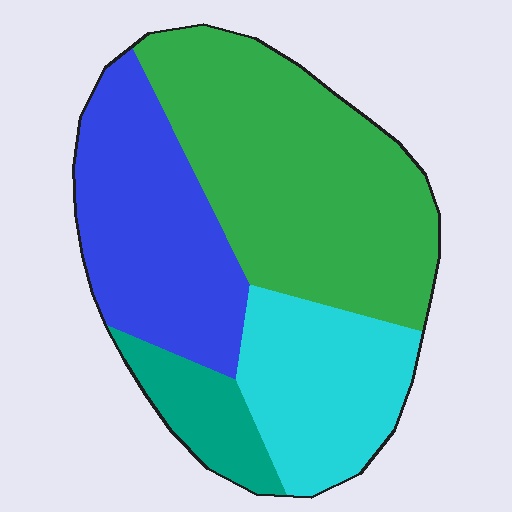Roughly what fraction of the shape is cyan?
Cyan takes up about one fifth (1/5) of the shape.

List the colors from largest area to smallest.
From largest to smallest: green, blue, cyan, teal.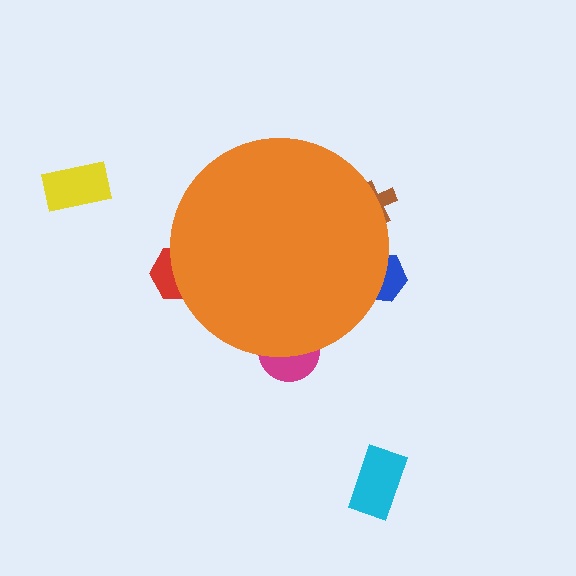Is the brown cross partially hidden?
Yes, the brown cross is partially hidden behind the orange circle.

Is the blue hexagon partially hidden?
Yes, the blue hexagon is partially hidden behind the orange circle.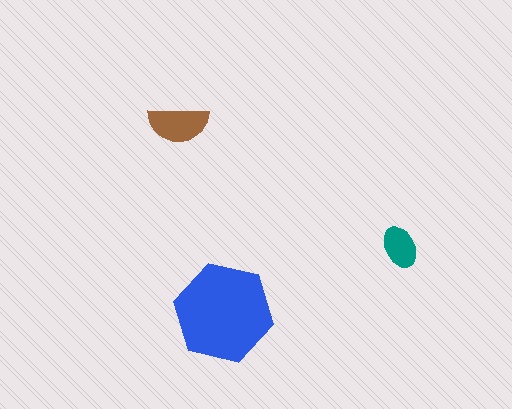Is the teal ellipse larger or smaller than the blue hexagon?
Smaller.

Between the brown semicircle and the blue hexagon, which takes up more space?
The blue hexagon.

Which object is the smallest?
The teal ellipse.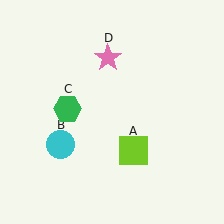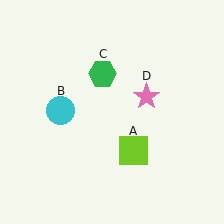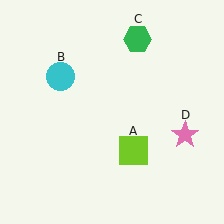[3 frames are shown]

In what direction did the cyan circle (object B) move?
The cyan circle (object B) moved up.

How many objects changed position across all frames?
3 objects changed position: cyan circle (object B), green hexagon (object C), pink star (object D).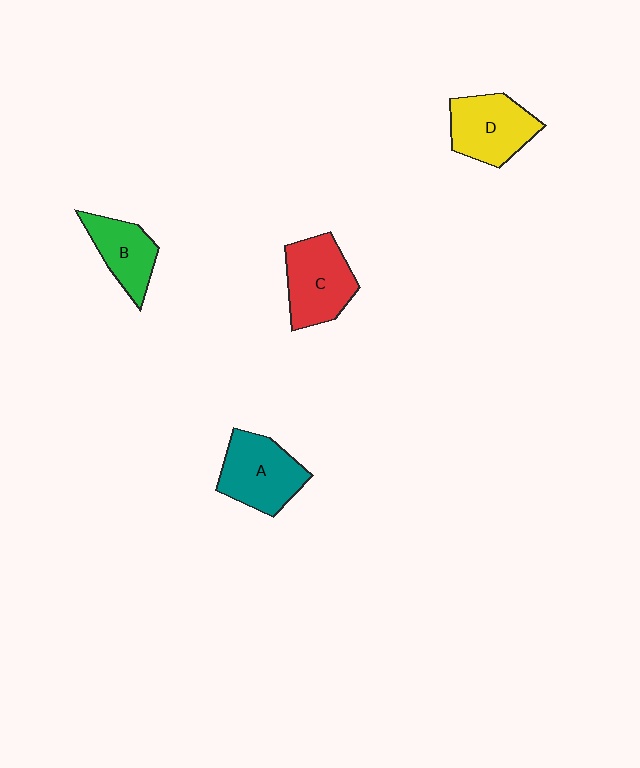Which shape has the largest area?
Shape C (red).